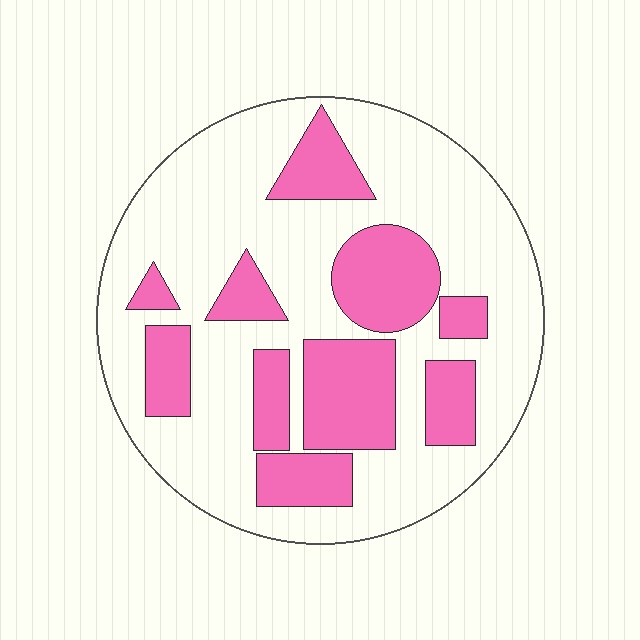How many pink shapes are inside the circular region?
10.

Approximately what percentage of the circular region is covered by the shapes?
Approximately 30%.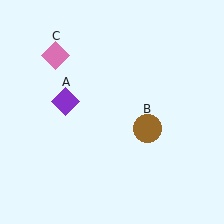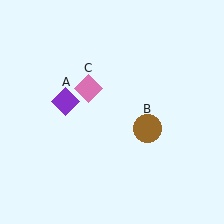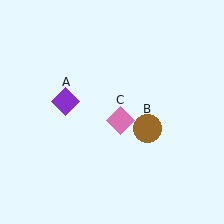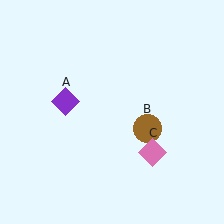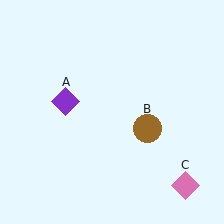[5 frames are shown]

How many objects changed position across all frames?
1 object changed position: pink diamond (object C).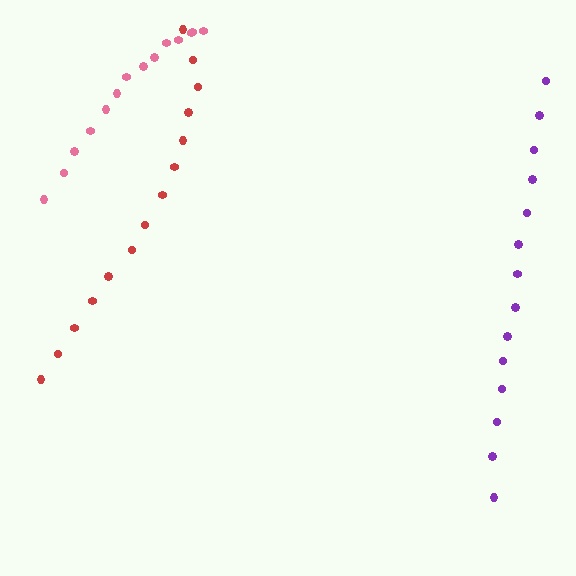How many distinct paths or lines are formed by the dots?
There are 3 distinct paths.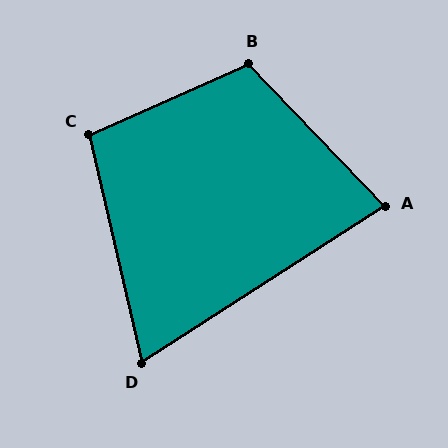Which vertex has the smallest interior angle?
D, at approximately 70 degrees.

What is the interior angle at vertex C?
Approximately 101 degrees (obtuse).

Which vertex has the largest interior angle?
B, at approximately 110 degrees.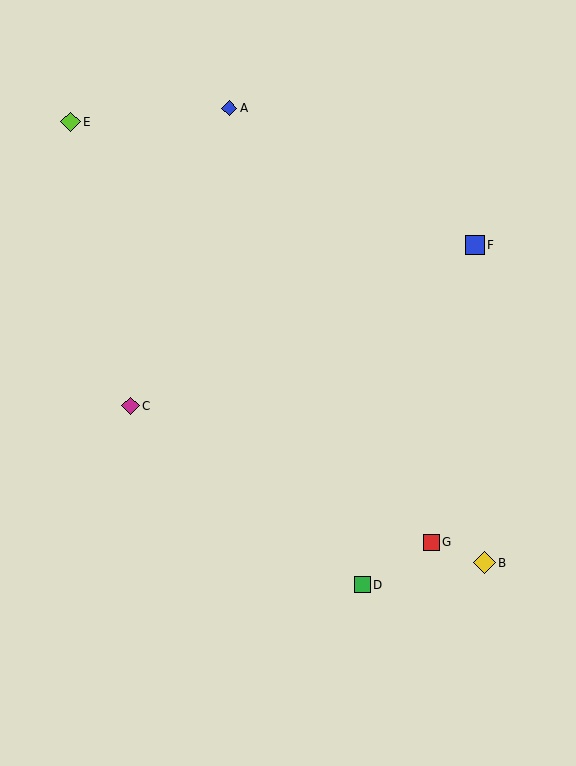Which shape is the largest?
The yellow diamond (labeled B) is the largest.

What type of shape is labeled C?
Shape C is a magenta diamond.